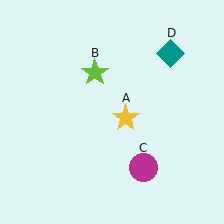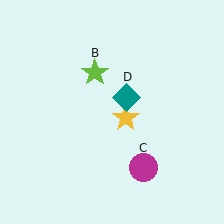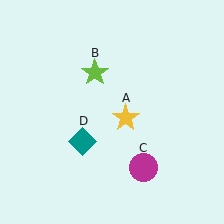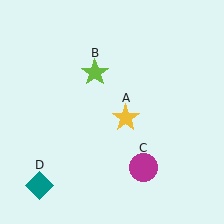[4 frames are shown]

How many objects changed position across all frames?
1 object changed position: teal diamond (object D).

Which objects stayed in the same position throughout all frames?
Yellow star (object A) and lime star (object B) and magenta circle (object C) remained stationary.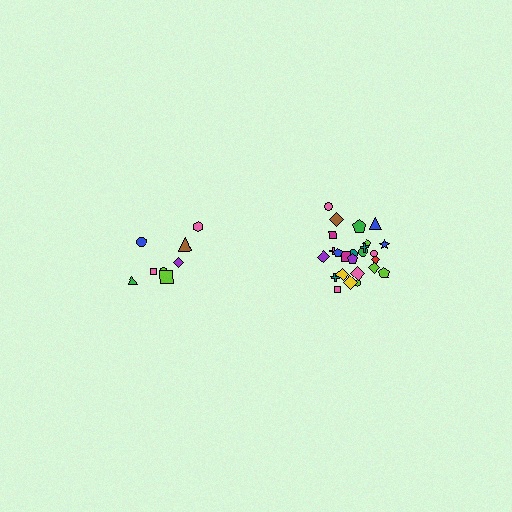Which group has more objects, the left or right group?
The right group.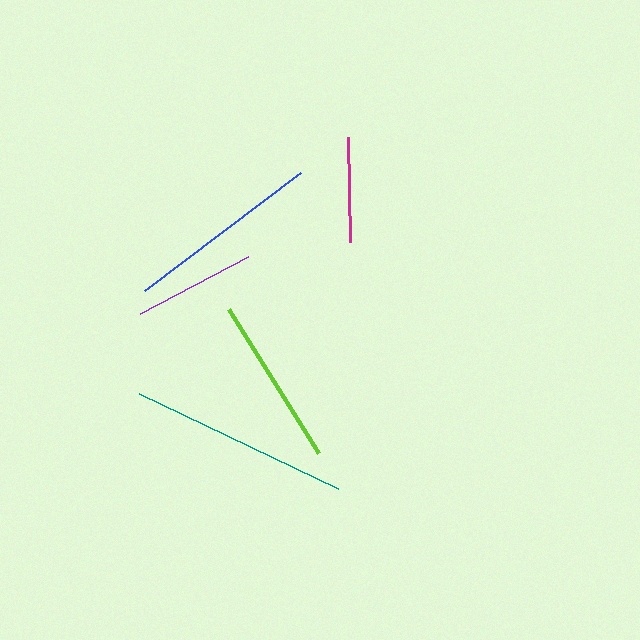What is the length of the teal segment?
The teal segment is approximately 221 pixels long.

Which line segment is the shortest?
The magenta line is the shortest at approximately 105 pixels.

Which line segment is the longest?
The teal line is the longest at approximately 221 pixels.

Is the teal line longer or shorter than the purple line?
The teal line is longer than the purple line.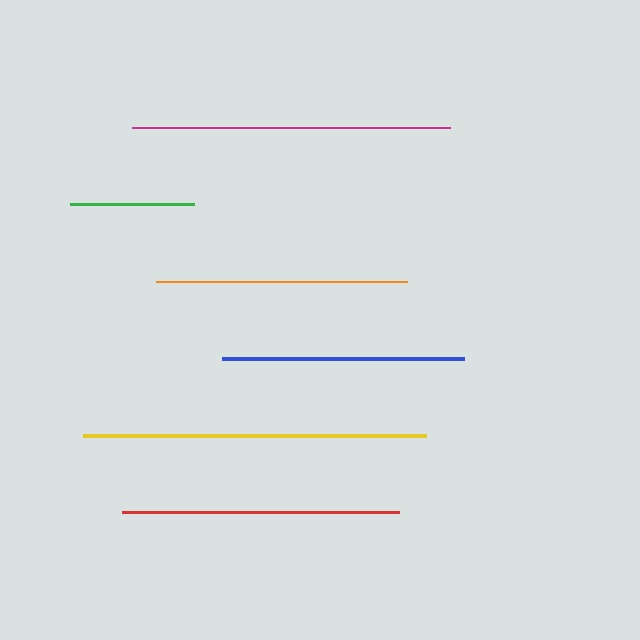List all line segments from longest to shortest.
From longest to shortest: yellow, magenta, red, orange, blue, green.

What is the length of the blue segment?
The blue segment is approximately 242 pixels long.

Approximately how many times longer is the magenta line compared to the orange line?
The magenta line is approximately 1.3 times the length of the orange line.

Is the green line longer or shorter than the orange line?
The orange line is longer than the green line.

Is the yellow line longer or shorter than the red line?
The yellow line is longer than the red line.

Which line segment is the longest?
The yellow line is the longest at approximately 344 pixels.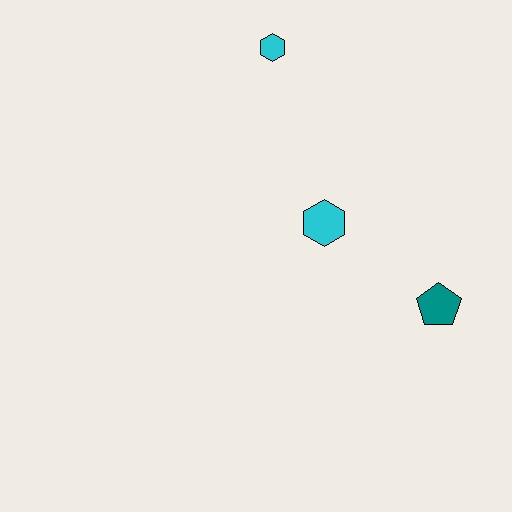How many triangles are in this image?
There are no triangles.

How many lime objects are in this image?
There are no lime objects.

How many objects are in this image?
There are 3 objects.